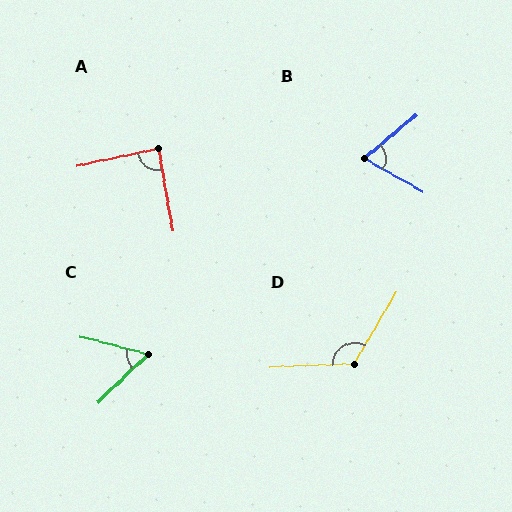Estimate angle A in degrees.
Approximately 87 degrees.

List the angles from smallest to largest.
C (58°), B (70°), A (87°), D (123°).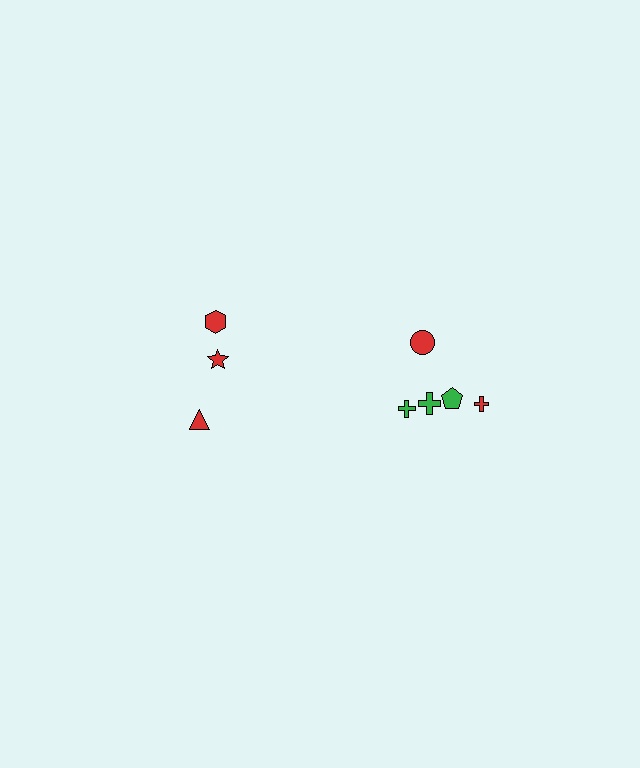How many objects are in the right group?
There are 5 objects.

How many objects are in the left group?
There are 3 objects.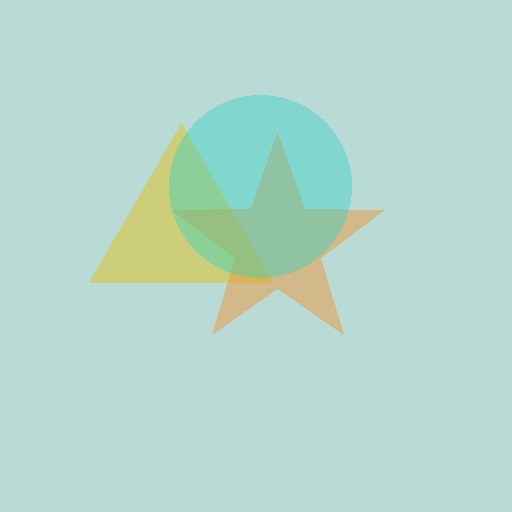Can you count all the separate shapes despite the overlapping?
Yes, there are 3 separate shapes.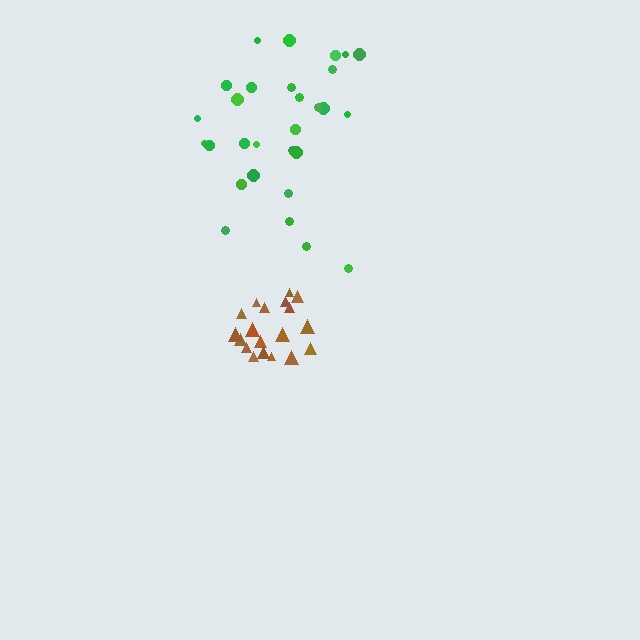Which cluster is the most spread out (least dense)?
Green.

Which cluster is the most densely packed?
Brown.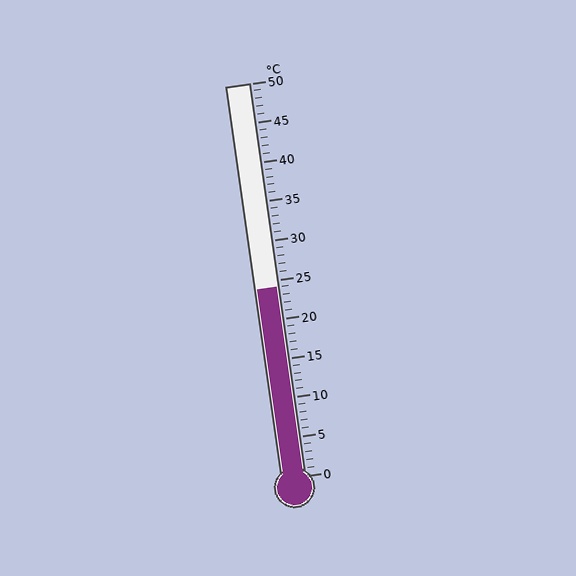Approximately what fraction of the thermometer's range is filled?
The thermometer is filled to approximately 50% of its range.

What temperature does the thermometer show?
The thermometer shows approximately 24°C.